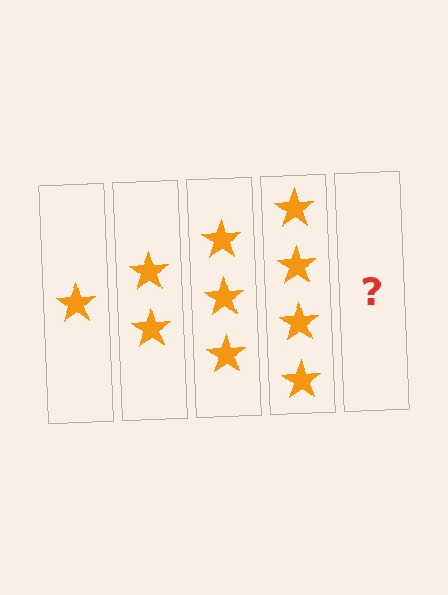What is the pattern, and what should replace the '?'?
The pattern is that each step adds one more star. The '?' should be 5 stars.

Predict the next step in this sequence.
The next step is 5 stars.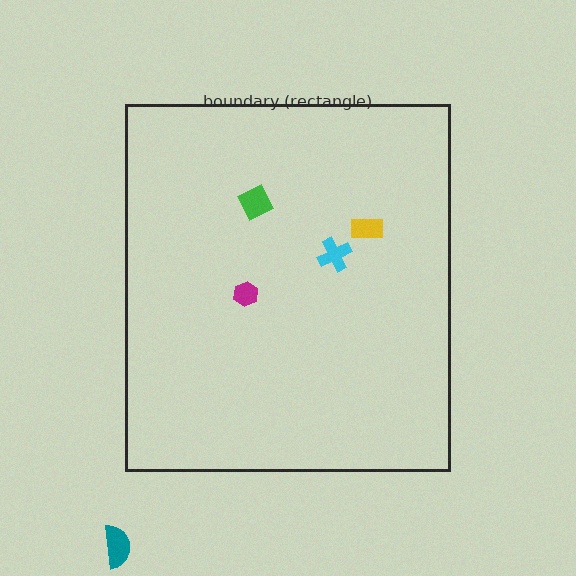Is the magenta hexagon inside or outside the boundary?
Inside.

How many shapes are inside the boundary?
4 inside, 1 outside.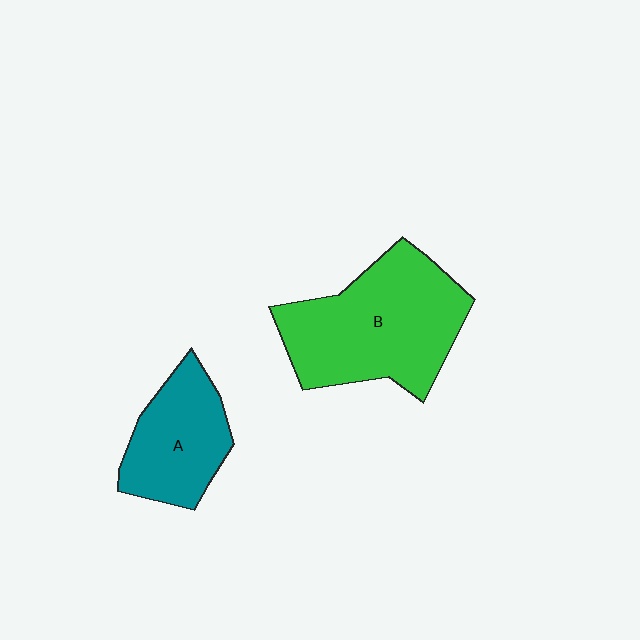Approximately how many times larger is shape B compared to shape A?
Approximately 1.7 times.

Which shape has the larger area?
Shape B (green).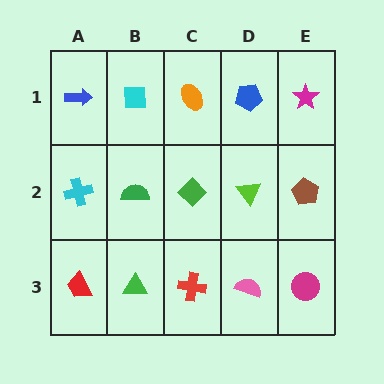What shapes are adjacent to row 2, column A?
A blue arrow (row 1, column A), a red trapezoid (row 3, column A), a green semicircle (row 2, column B).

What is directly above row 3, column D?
A lime triangle.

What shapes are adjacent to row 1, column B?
A green semicircle (row 2, column B), a blue arrow (row 1, column A), an orange ellipse (row 1, column C).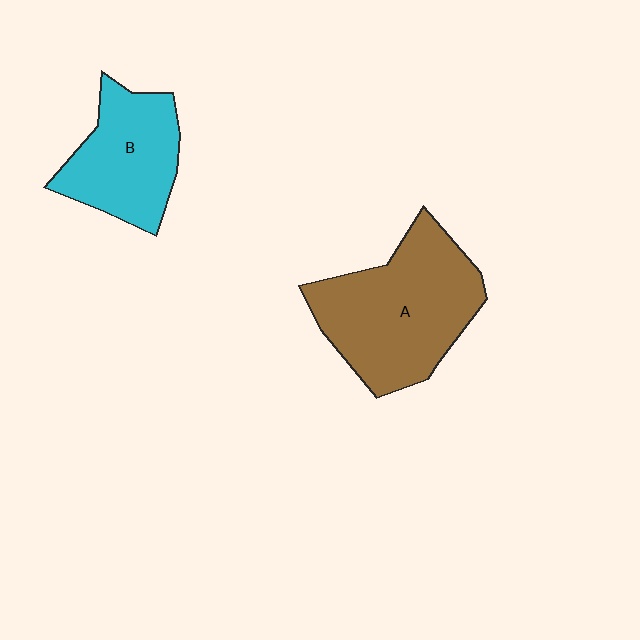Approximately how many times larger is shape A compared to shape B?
Approximately 1.5 times.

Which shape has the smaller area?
Shape B (cyan).